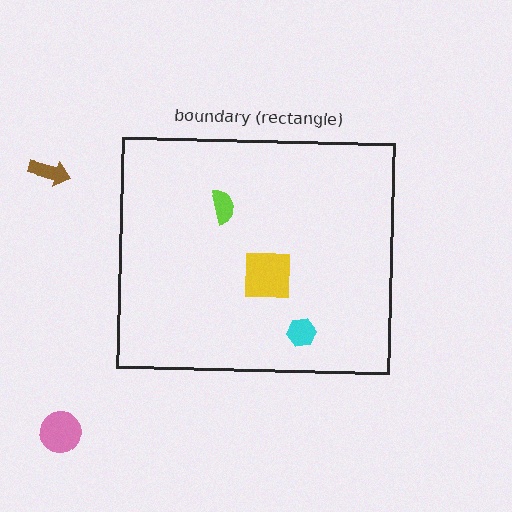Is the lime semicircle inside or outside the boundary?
Inside.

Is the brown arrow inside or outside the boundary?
Outside.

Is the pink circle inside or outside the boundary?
Outside.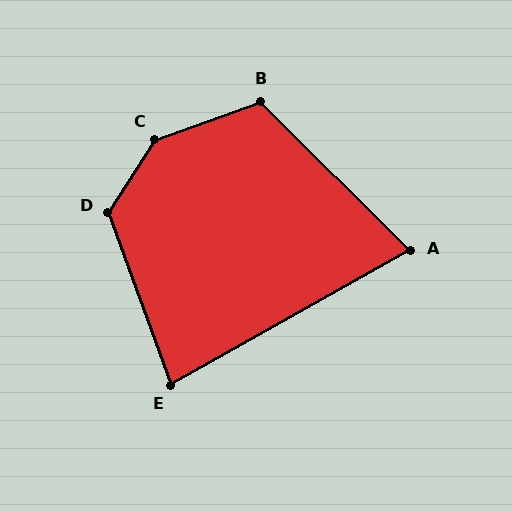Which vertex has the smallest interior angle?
A, at approximately 74 degrees.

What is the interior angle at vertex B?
Approximately 116 degrees (obtuse).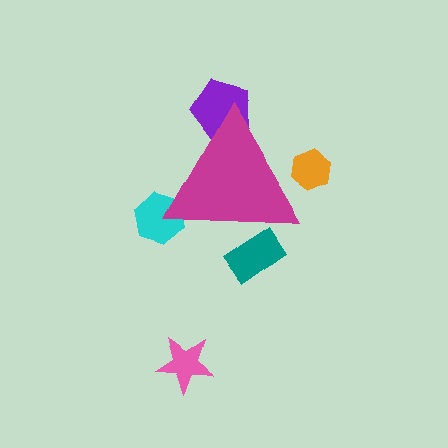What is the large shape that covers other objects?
A magenta triangle.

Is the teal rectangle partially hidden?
Yes, the teal rectangle is partially hidden behind the magenta triangle.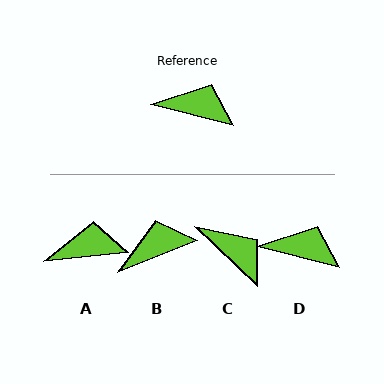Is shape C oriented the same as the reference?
No, it is off by about 29 degrees.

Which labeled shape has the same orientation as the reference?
D.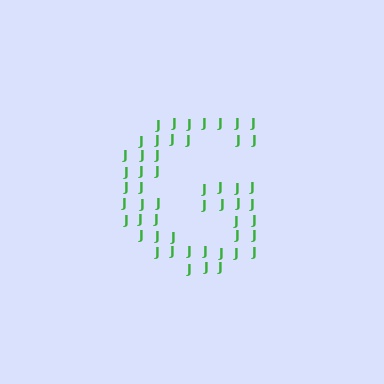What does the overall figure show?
The overall figure shows the letter G.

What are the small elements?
The small elements are letter J's.